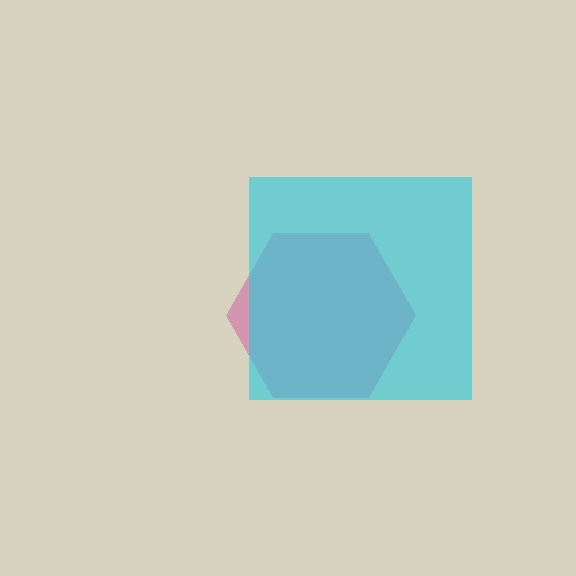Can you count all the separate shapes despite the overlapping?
Yes, there are 2 separate shapes.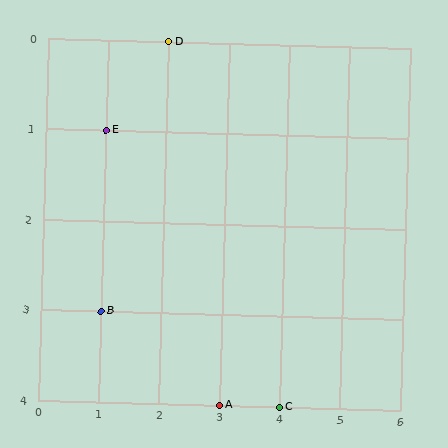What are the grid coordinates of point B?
Point B is at grid coordinates (1, 3).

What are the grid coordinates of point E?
Point E is at grid coordinates (1, 1).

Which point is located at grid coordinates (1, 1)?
Point E is at (1, 1).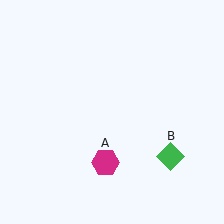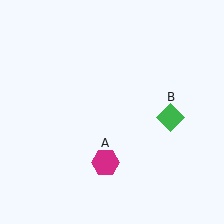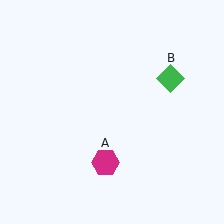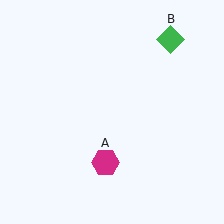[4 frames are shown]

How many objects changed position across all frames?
1 object changed position: green diamond (object B).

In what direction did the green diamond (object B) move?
The green diamond (object B) moved up.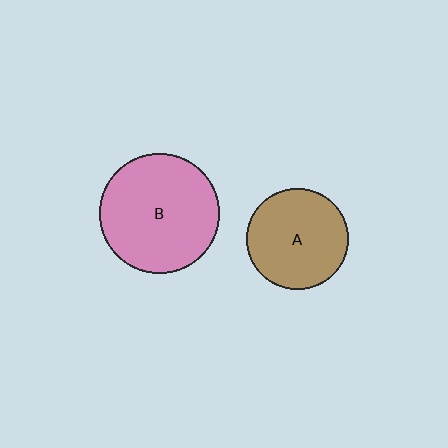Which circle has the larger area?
Circle B (pink).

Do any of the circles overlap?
No, none of the circles overlap.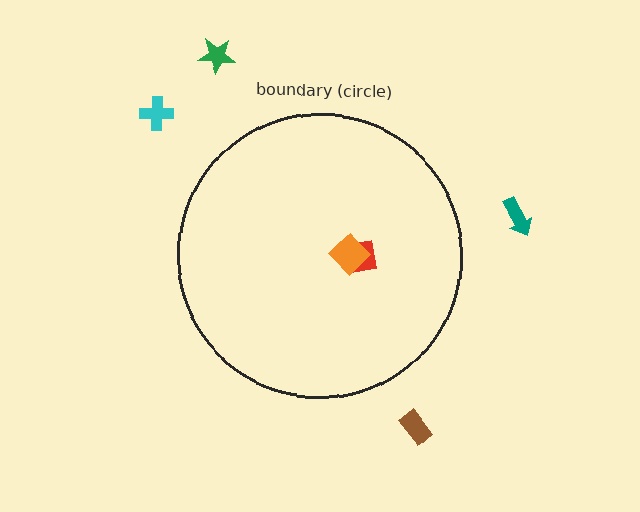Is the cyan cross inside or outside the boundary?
Outside.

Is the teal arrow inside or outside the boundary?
Outside.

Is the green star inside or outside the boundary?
Outside.